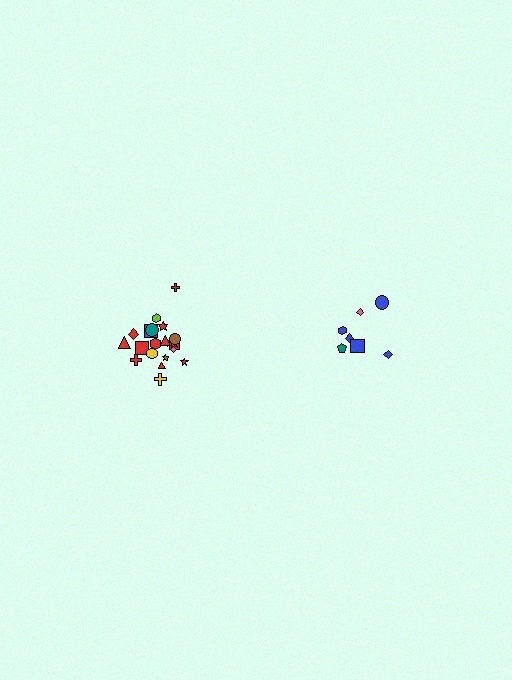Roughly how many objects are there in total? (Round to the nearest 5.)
Roughly 30 objects in total.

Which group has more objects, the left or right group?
The left group.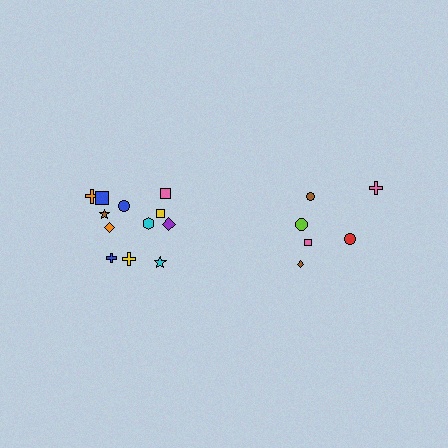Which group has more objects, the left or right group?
The left group.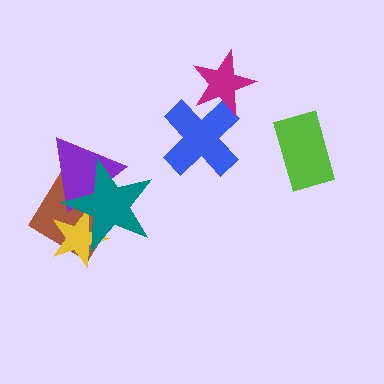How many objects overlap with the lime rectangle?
0 objects overlap with the lime rectangle.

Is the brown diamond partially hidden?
Yes, it is partially covered by another shape.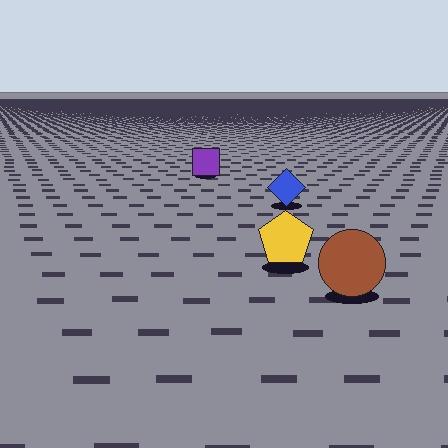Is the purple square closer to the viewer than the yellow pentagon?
No. The yellow pentagon is closer — you can tell from the texture gradient: the ground texture is coarser near it.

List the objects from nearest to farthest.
From nearest to farthest: the brown circle, the yellow pentagon, the blue diamond, the purple square.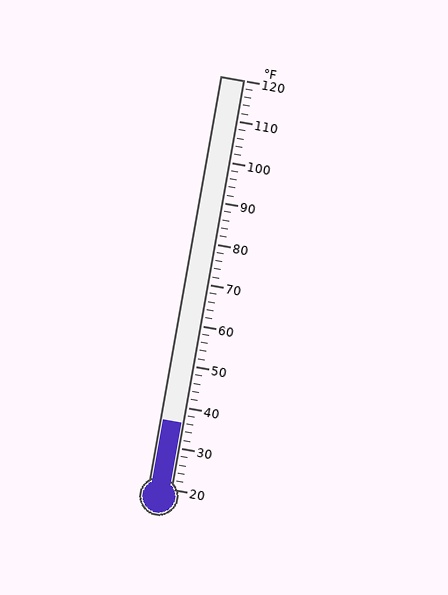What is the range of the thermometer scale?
The thermometer scale ranges from 20°F to 120°F.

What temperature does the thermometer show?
The thermometer shows approximately 36°F.